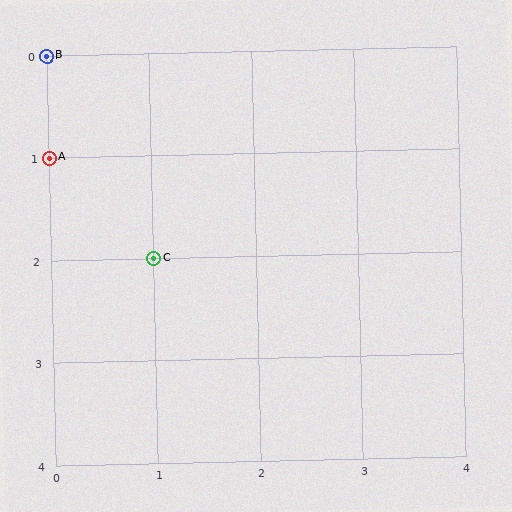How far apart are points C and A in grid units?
Points C and A are 1 column and 1 row apart (about 1.4 grid units diagonally).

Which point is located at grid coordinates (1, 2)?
Point C is at (1, 2).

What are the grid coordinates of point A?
Point A is at grid coordinates (0, 1).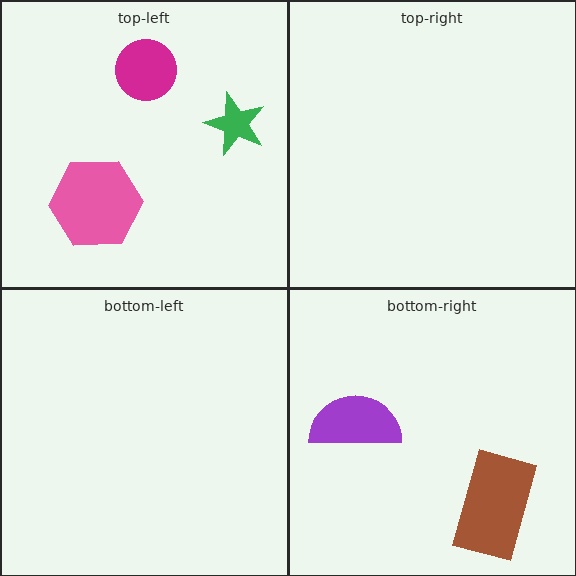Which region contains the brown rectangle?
The bottom-right region.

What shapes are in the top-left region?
The pink hexagon, the magenta circle, the green star.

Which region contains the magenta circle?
The top-left region.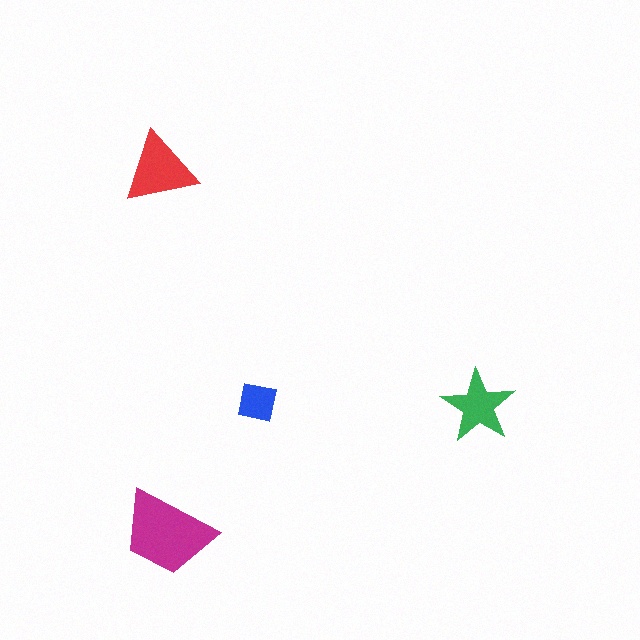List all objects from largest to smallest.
The magenta trapezoid, the red triangle, the green star, the blue square.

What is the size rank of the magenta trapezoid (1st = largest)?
1st.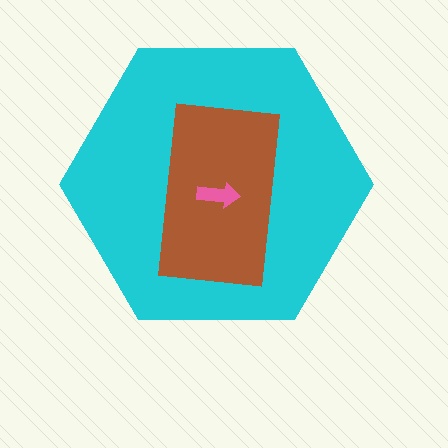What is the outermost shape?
The cyan hexagon.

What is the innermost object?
The pink arrow.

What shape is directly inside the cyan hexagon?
The brown rectangle.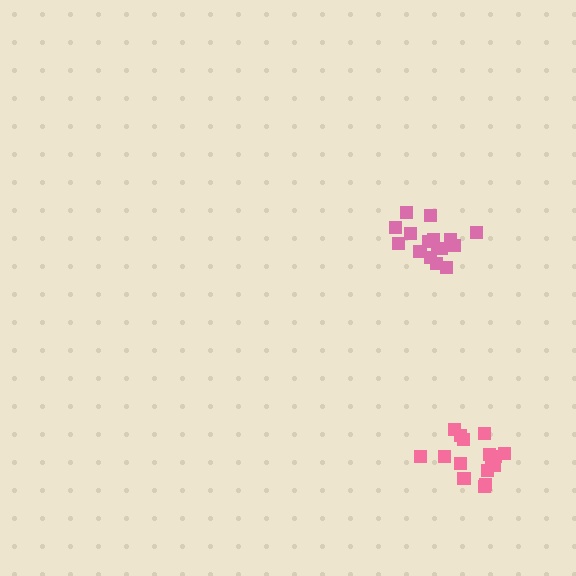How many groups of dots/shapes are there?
There are 2 groups.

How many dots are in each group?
Group 1: 16 dots, Group 2: 16 dots (32 total).